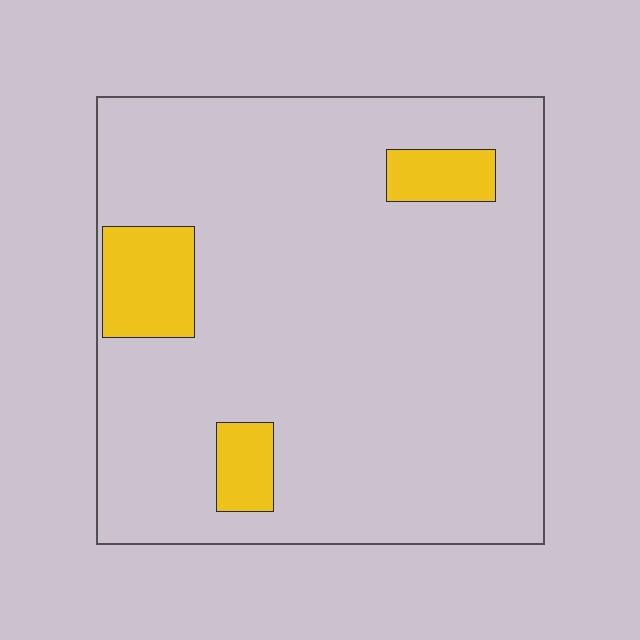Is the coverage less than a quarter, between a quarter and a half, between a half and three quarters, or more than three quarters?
Less than a quarter.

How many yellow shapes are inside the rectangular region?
3.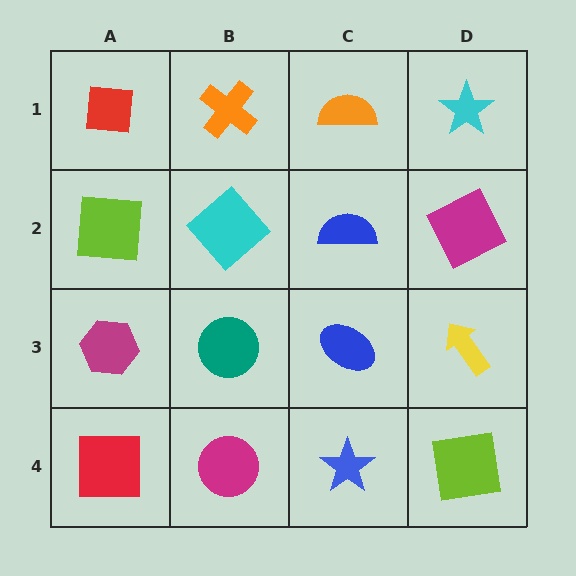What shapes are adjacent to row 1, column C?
A blue semicircle (row 2, column C), an orange cross (row 1, column B), a cyan star (row 1, column D).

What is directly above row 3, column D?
A magenta square.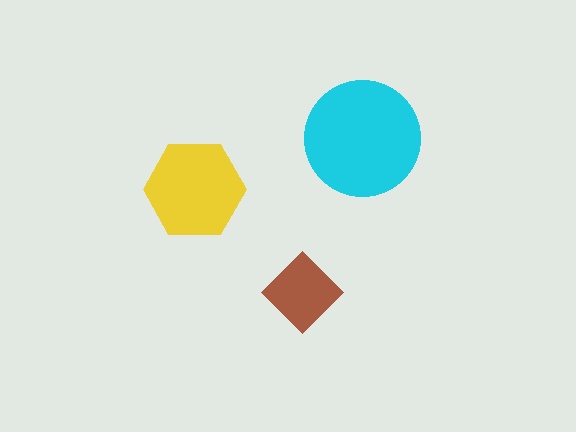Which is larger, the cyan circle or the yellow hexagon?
The cyan circle.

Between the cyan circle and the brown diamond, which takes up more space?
The cyan circle.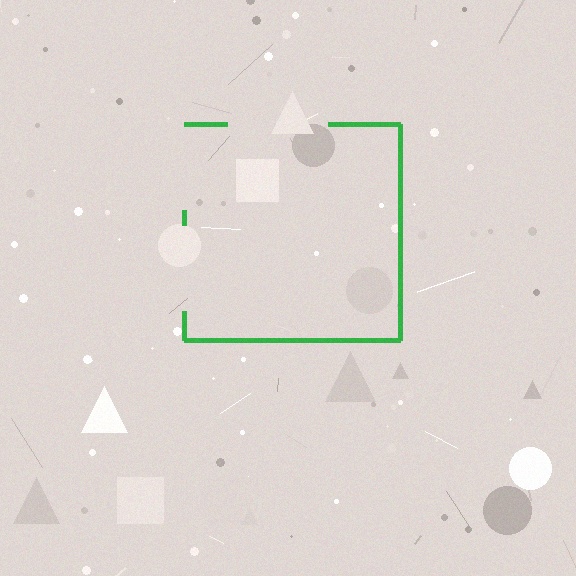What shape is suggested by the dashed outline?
The dashed outline suggests a square.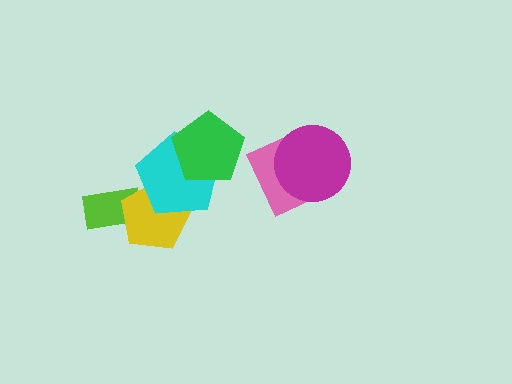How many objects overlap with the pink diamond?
1 object overlaps with the pink diamond.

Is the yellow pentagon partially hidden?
Yes, it is partially covered by another shape.